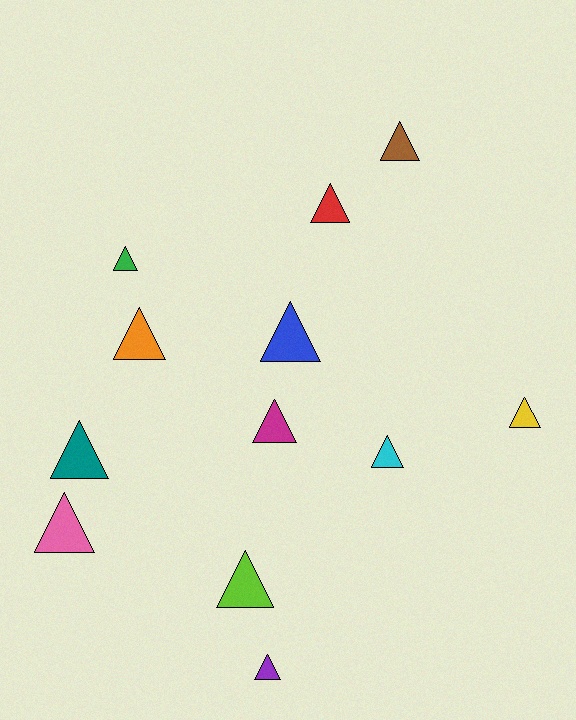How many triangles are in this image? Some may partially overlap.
There are 12 triangles.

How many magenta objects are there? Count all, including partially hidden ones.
There is 1 magenta object.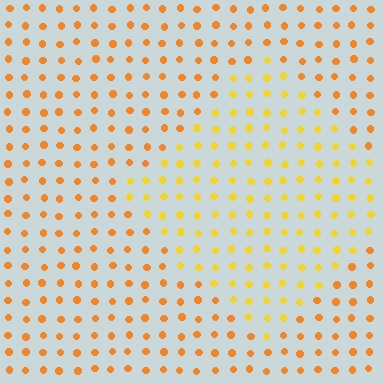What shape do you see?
I see a diamond.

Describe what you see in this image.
The image is filled with small orange elements in a uniform arrangement. A diamond-shaped region is visible where the elements are tinted to a slightly different hue, forming a subtle color boundary.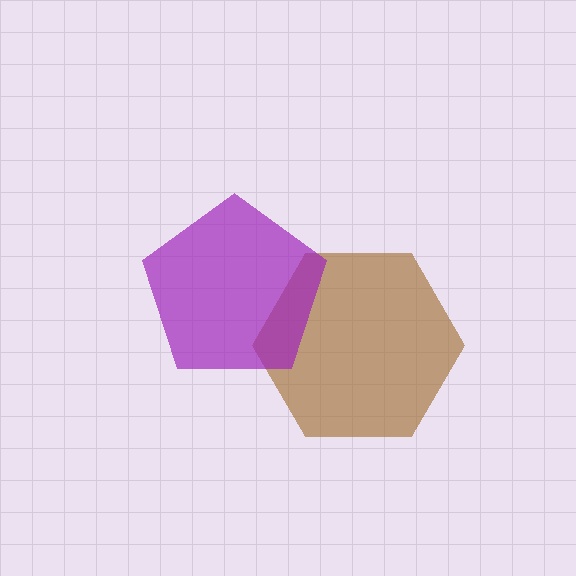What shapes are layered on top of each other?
The layered shapes are: a brown hexagon, a purple pentagon.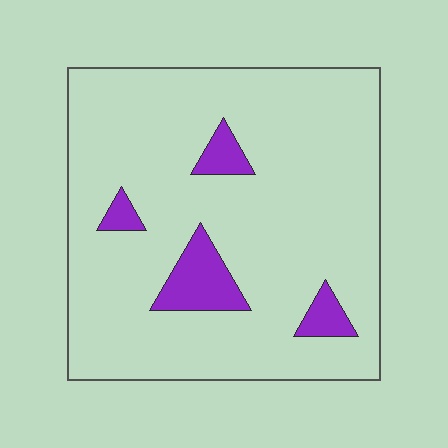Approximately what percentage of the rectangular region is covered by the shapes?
Approximately 10%.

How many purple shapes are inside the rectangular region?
4.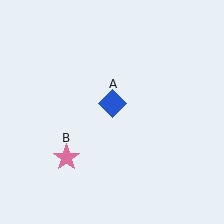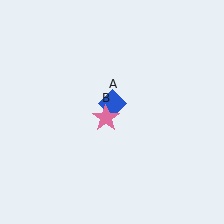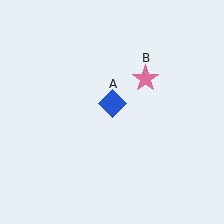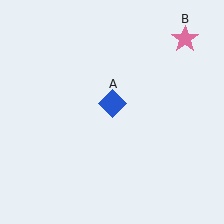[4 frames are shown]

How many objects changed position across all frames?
1 object changed position: pink star (object B).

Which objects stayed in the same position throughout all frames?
Blue diamond (object A) remained stationary.